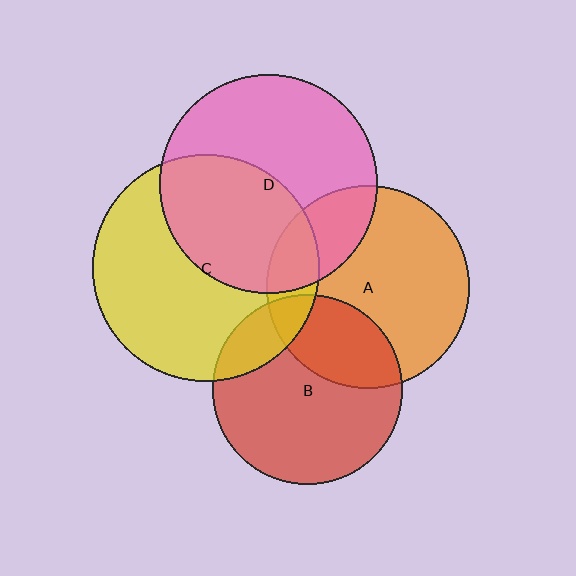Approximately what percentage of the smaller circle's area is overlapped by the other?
Approximately 15%.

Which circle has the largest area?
Circle C (yellow).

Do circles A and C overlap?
Yes.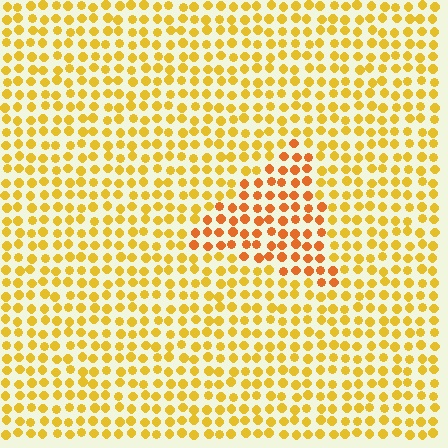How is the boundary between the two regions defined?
The boundary is defined purely by a slight shift in hue (about 27 degrees). Spacing, size, and orientation are identical on both sides.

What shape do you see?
I see a triangle.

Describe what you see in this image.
The image is filled with small yellow elements in a uniform arrangement. A triangle-shaped region is visible where the elements are tinted to a slightly different hue, forming a subtle color boundary.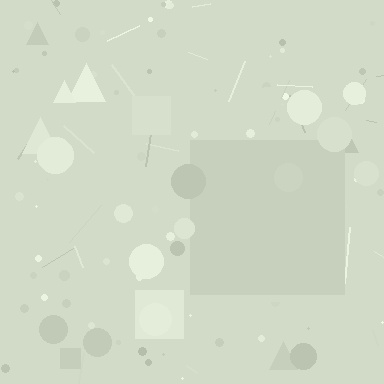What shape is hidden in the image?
A square is hidden in the image.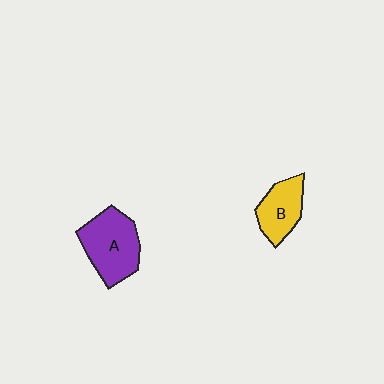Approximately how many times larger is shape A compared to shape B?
Approximately 1.5 times.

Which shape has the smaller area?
Shape B (yellow).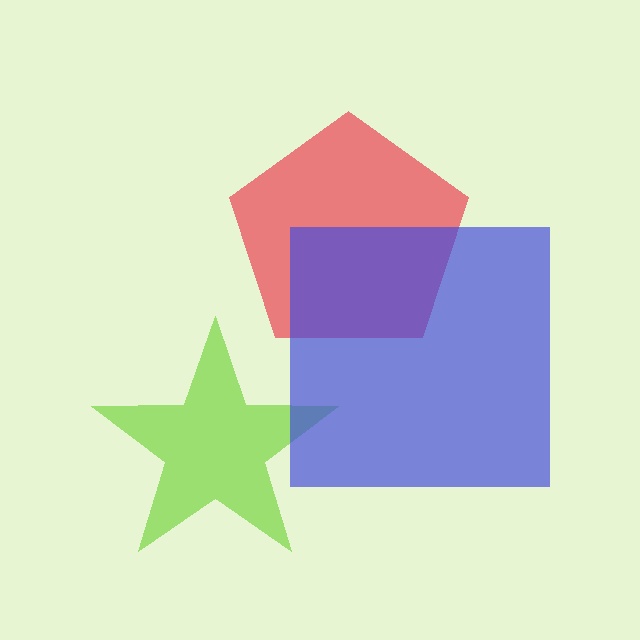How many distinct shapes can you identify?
There are 3 distinct shapes: a red pentagon, a lime star, a blue square.